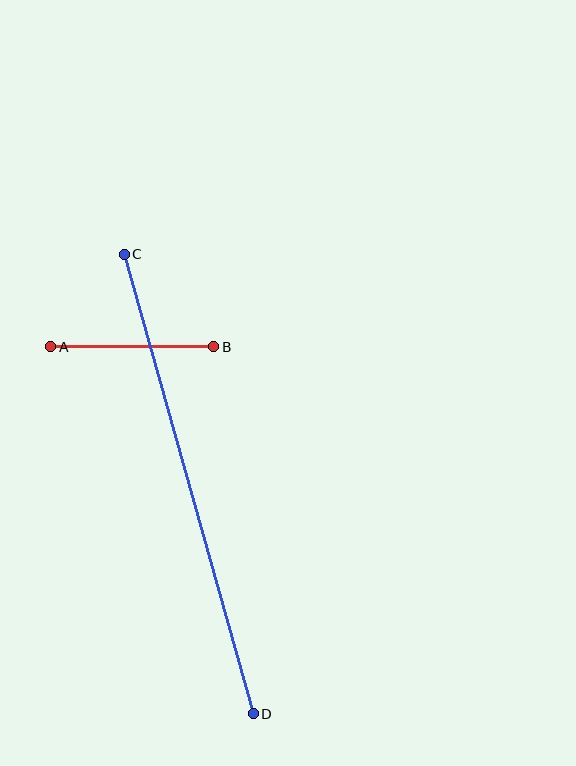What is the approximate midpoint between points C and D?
The midpoint is at approximately (189, 484) pixels.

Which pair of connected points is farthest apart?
Points C and D are farthest apart.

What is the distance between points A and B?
The distance is approximately 163 pixels.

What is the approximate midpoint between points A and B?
The midpoint is at approximately (132, 347) pixels.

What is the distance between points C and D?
The distance is approximately 477 pixels.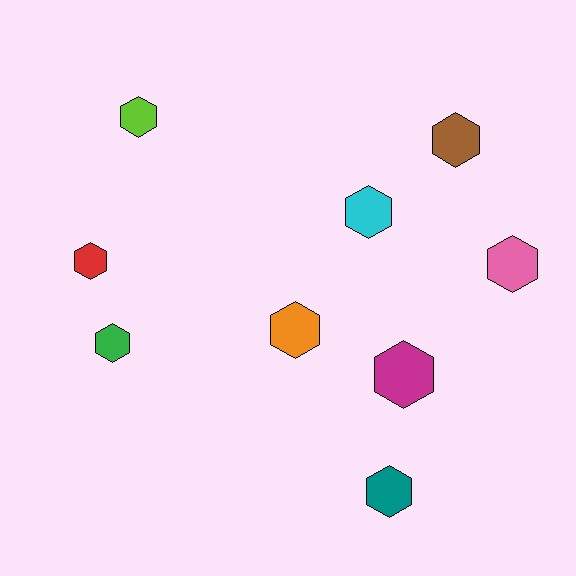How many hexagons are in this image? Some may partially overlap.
There are 9 hexagons.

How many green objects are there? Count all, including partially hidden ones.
There is 1 green object.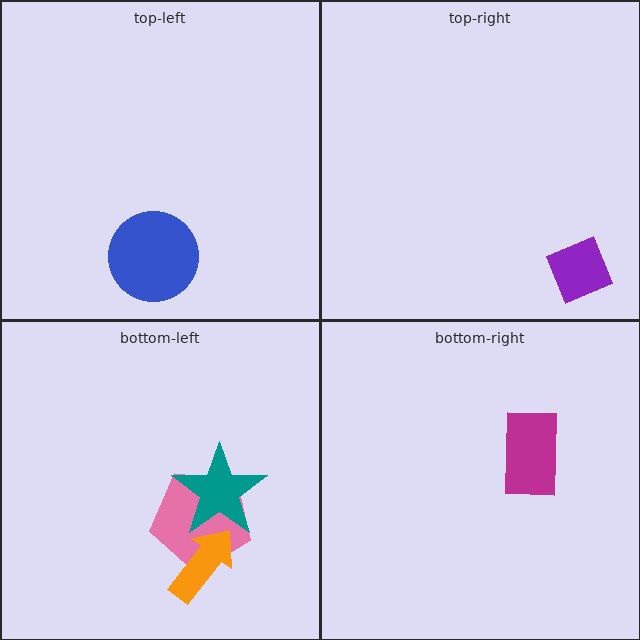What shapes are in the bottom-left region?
The pink pentagon, the teal star, the orange arrow.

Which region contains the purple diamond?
The top-right region.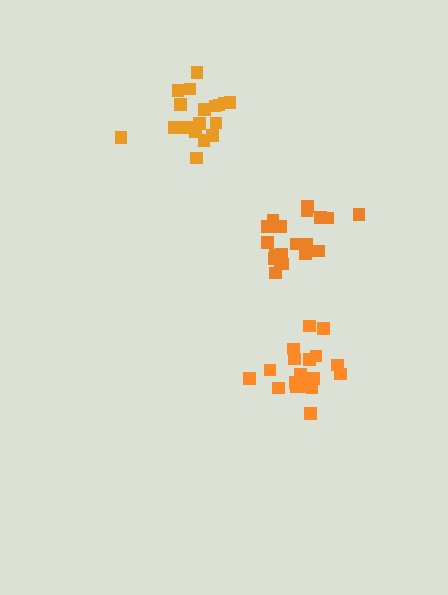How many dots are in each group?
Group 1: 19 dots, Group 2: 19 dots, Group 3: 18 dots (56 total).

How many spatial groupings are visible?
There are 3 spatial groupings.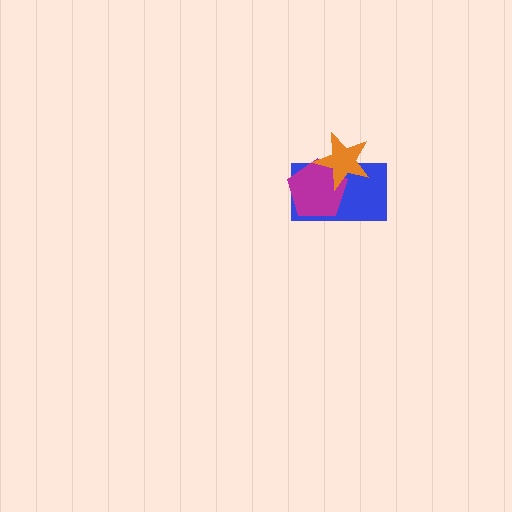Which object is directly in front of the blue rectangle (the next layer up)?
The magenta pentagon is directly in front of the blue rectangle.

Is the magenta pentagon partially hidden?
Yes, it is partially covered by another shape.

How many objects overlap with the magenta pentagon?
2 objects overlap with the magenta pentagon.